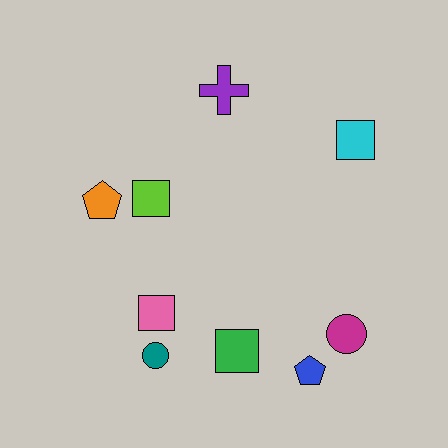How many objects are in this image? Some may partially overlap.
There are 9 objects.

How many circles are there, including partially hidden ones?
There are 2 circles.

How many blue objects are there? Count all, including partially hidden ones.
There is 1 blue object.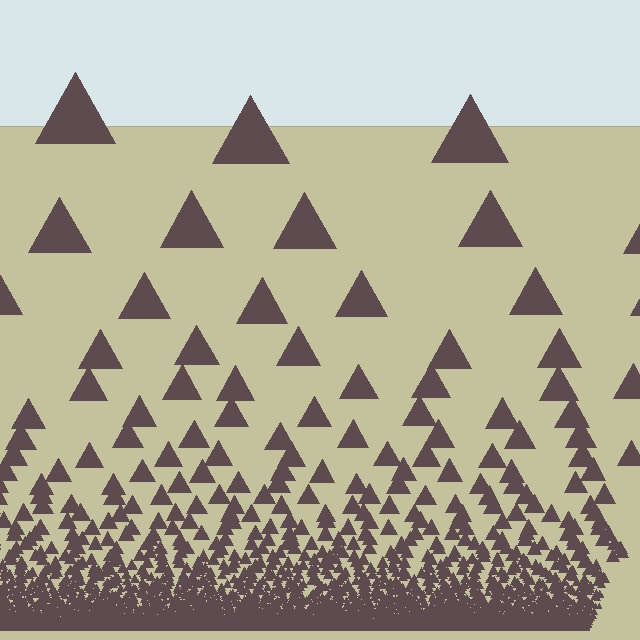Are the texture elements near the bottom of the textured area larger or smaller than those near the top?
Smaller. The gradient is inverted — elements near the bottom are smaller and denser.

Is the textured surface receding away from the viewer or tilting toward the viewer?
The surface appears to tilt toward the viewer. Texture elements get larger and sparser toward the top.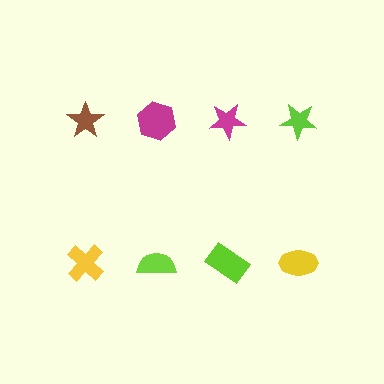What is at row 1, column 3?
A magenta star.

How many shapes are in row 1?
4 shapes.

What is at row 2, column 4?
A yellow ellipse.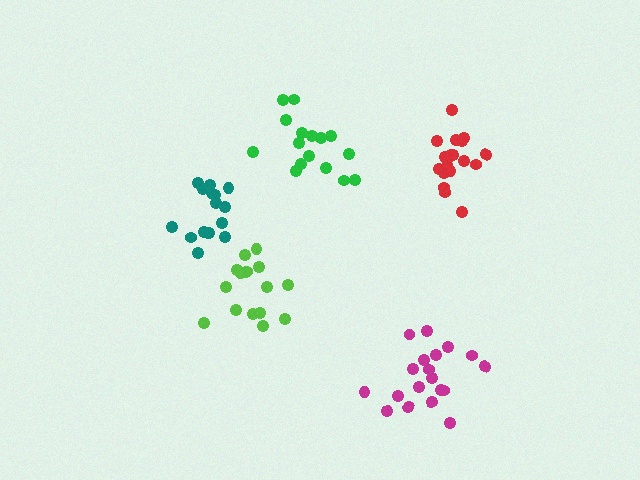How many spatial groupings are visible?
There are 5 spatial groupings.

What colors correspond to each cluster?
The clusters are colored: red, magenta, teal, green, lime.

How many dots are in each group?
Group 1: 19 dots, Group 2: 19 dots, Group 3: 16 dots, Group 4: 16 dots, Group 5: 16 dots (86 total).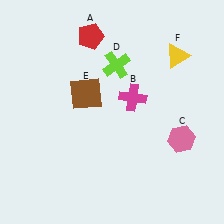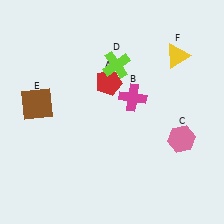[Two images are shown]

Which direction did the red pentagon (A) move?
The red pentagon (A) moved down.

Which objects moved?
The objects that moved are: the red pentagon (A), the brown square (E).